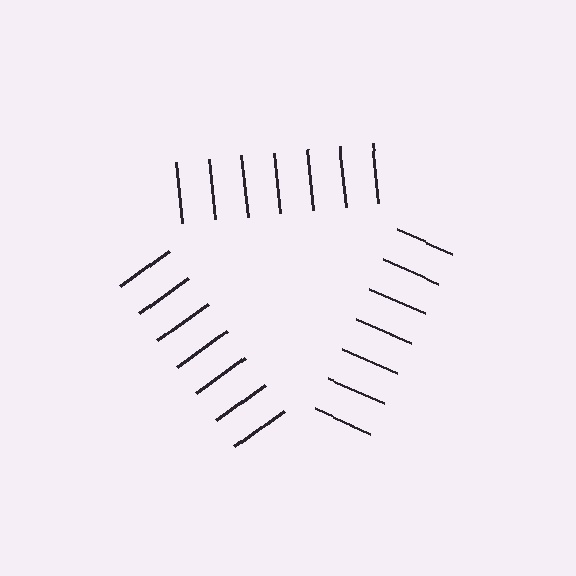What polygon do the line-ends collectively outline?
An illusory triangle — the line segments terminate on its edges but no continuous stroke is drawn.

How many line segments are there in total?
21 — 7 along each of the 3 edges.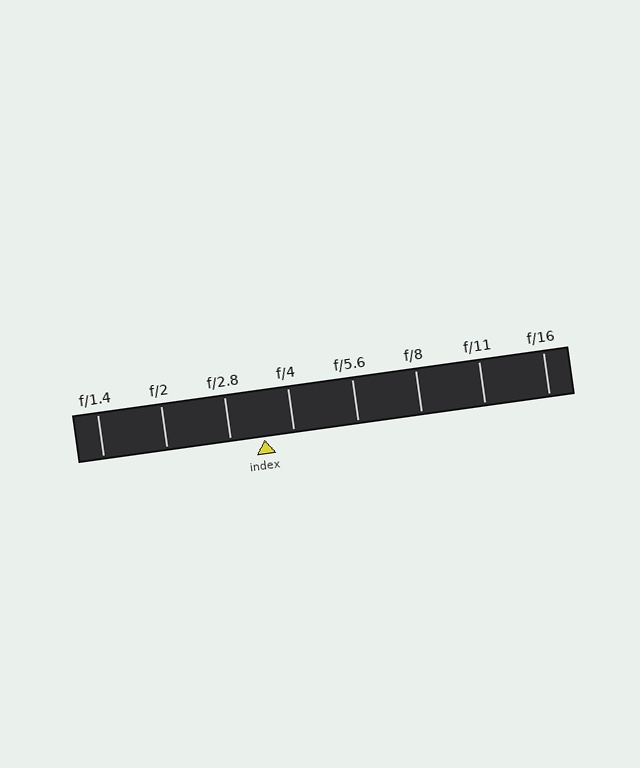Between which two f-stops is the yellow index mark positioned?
The index mark is between f/2.8 and f/4.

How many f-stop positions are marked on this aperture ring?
There are 8 f-stop positions marked.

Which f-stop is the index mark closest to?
The index mark is closest to f/4.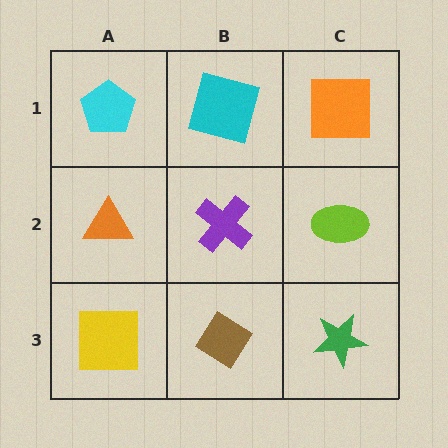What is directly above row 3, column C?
A lime ellipse.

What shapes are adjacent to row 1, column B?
A purple cross (row 2, column B), a cyan pentagon (row 1, column A), an orange square (row 1, column C).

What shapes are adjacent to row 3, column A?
An orange triangle (row 2, column A), a brown diamond (row 3, column B).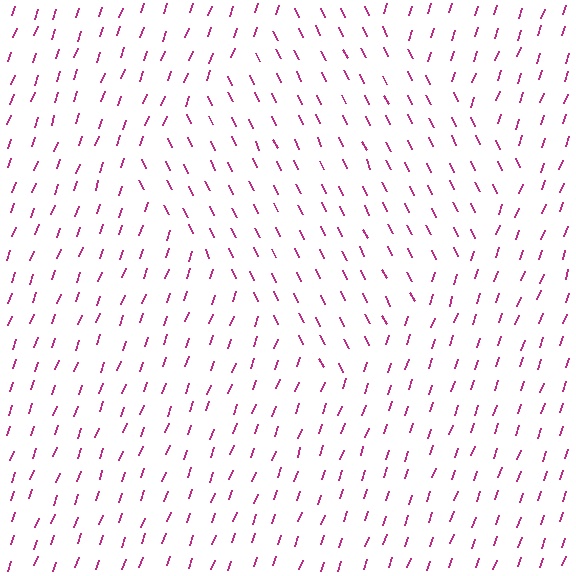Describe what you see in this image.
The image is filled with small magenta line segments. A diamond region in the image has lines oriented differently from the surrounding lines, creating a visible texture boundary.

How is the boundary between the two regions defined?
The boundary is defined purely by a change in line orientation (approximately 45 degrees difference). All lines are the same color and thickness.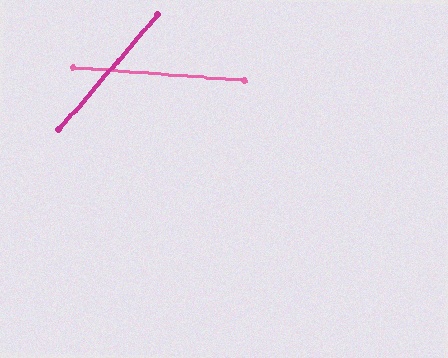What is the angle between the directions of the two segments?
Approximately 54 degrees.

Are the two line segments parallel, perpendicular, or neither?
Neither parallel nor perpendicular — they differ by about 54°.